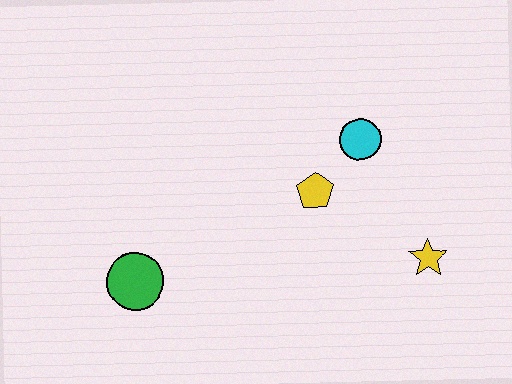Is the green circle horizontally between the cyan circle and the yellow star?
No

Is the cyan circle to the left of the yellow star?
Yes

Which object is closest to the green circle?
The yellow pentagon is closest to the green circle.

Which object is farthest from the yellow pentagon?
The green circle is farthest from the yellow pentagon.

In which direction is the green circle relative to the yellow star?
The green circle is to the left of the yellow star.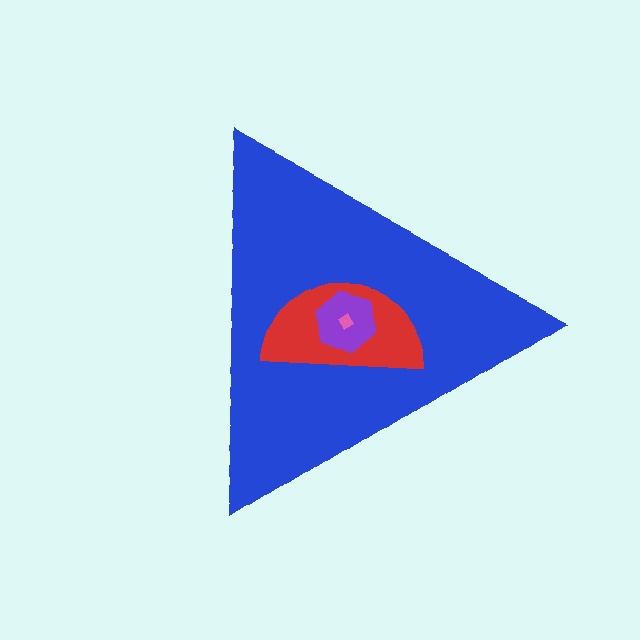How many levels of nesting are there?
4.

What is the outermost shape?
The blue triangle.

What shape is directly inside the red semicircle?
The purple hexagon.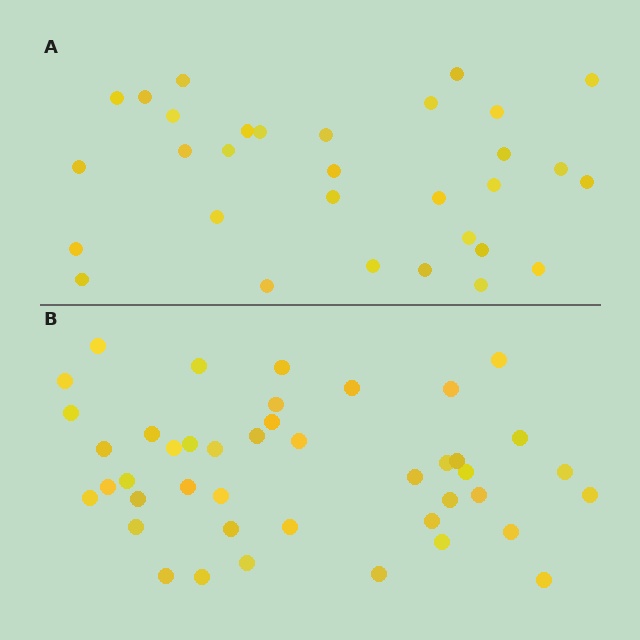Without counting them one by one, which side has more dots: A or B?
Region B (the bottom region) has more dots.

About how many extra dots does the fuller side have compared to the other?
Region B has roughly 12 or so more dots than region A.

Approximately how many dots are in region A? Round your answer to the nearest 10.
About 30 dots. (The exact count is 31, which rounds to 30.)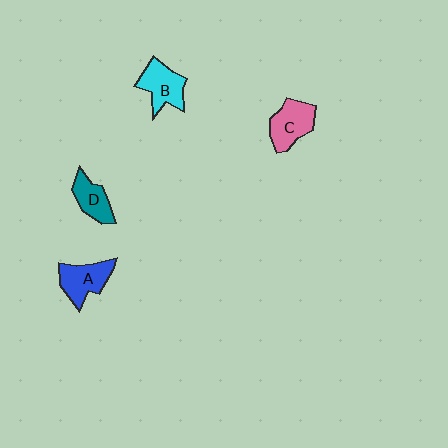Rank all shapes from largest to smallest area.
From largest to smallest: C (pink), B (cyan), A (blue), D (teal).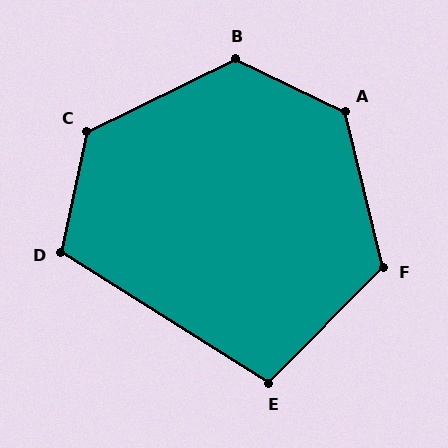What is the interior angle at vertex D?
Approximately 110 degrees (obtuse).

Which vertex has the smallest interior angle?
E, at approximately 102 degrees.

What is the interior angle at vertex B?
Approximately 128 degrees (obtuse).